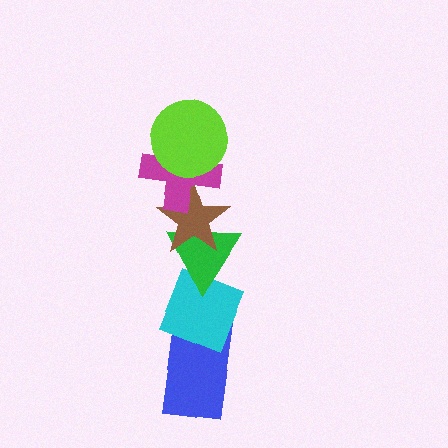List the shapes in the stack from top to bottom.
From top to bottom: the lime circle, the magenta cross, the brown star, the green triangle, the cyan diamond, the blue rectangle.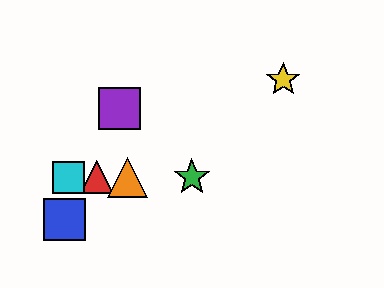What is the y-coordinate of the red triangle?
The red triangle is at y≈177.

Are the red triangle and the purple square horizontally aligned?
No, the red triangle is at y≈177 and the purple square is at y≈109.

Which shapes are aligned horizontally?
The red triangle, the green star, the orange triangle, the cyan square are aligned horizontally.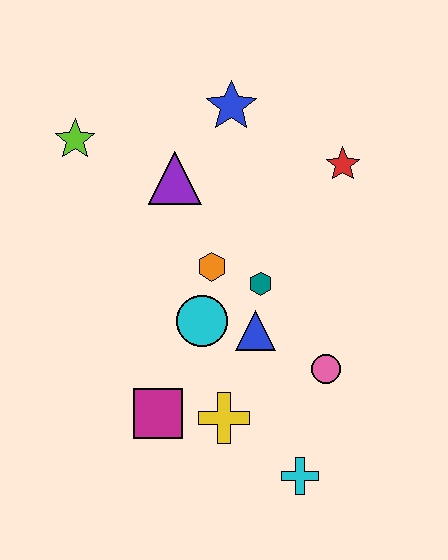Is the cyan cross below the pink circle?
Yes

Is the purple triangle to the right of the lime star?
Yes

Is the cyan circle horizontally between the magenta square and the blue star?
Yes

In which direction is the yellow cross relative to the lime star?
The yellow cross is below the lime star.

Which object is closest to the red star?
The blue star is closest to the red star.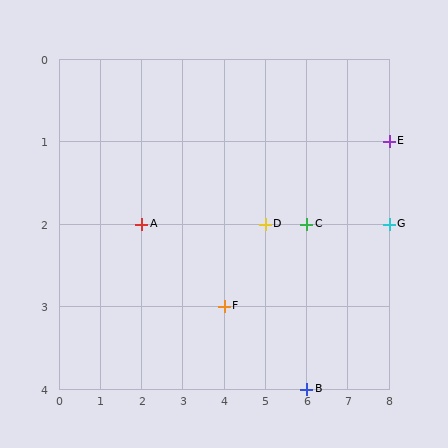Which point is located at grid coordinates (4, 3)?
Point F is at (4, 3).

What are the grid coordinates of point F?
Point F is at grid coordinates (4, 3).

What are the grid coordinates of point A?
Point A is at grid coordinates (2, 2).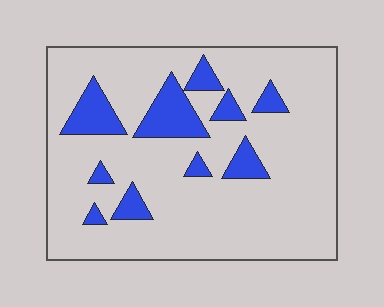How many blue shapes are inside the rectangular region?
10.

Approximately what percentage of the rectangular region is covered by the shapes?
Approximately 15%.